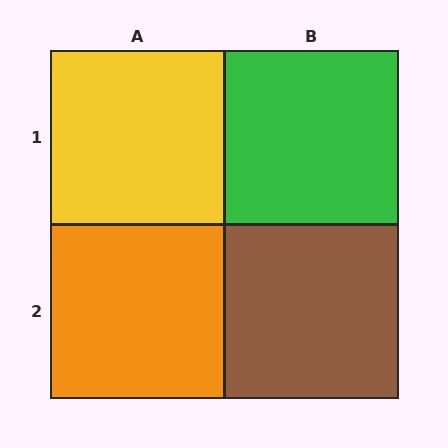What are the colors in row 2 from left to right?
Orange, brown.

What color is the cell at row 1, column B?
Green.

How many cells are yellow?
1 cell is yellow.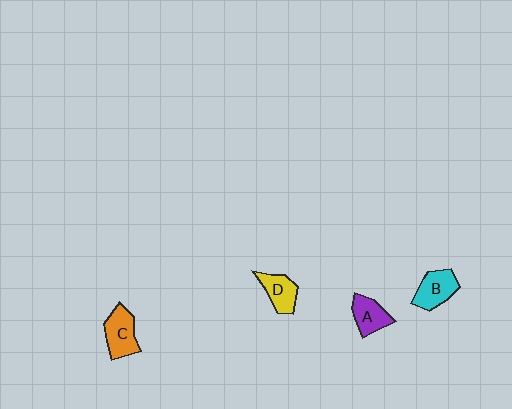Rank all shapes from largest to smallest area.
From largest to smallest: C (orange), B (cyan), D (yellow), A (purple).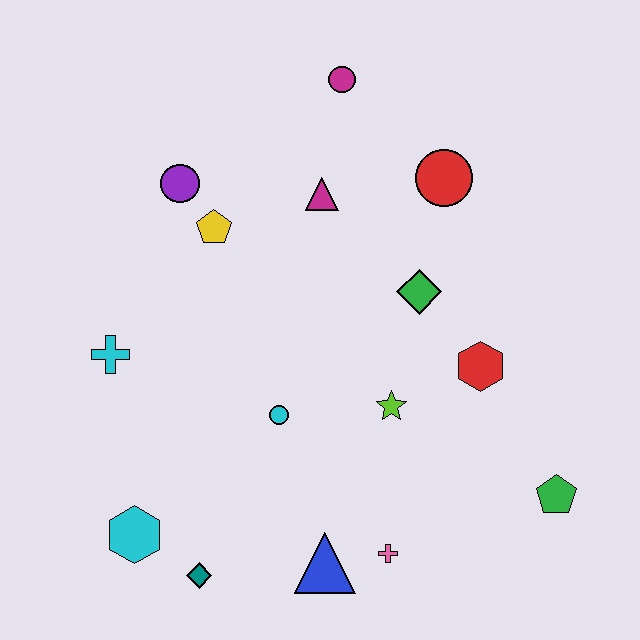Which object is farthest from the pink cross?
The magenta circle is farthest from the pink cross.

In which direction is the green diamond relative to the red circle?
The green diamond is below the red circle.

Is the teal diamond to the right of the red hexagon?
No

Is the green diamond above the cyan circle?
Yes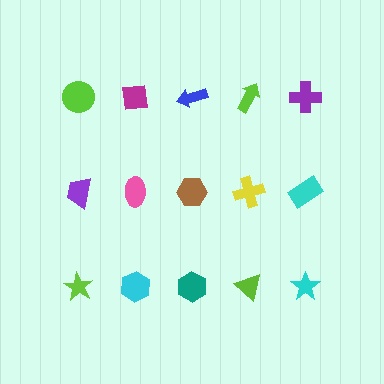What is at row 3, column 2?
A cyan hexagon.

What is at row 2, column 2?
A pink ellipse.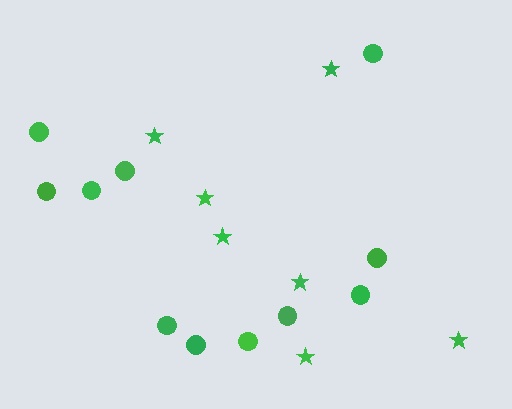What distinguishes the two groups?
There are 2 groups: one group of circles (11) and one group of stars (7).